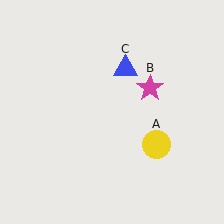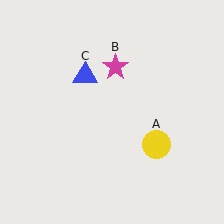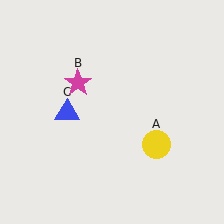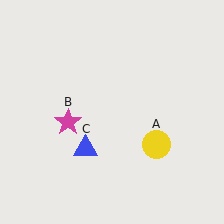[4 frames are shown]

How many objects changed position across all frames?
2 objects changed position: magenta star (object B), blue triangle (object C).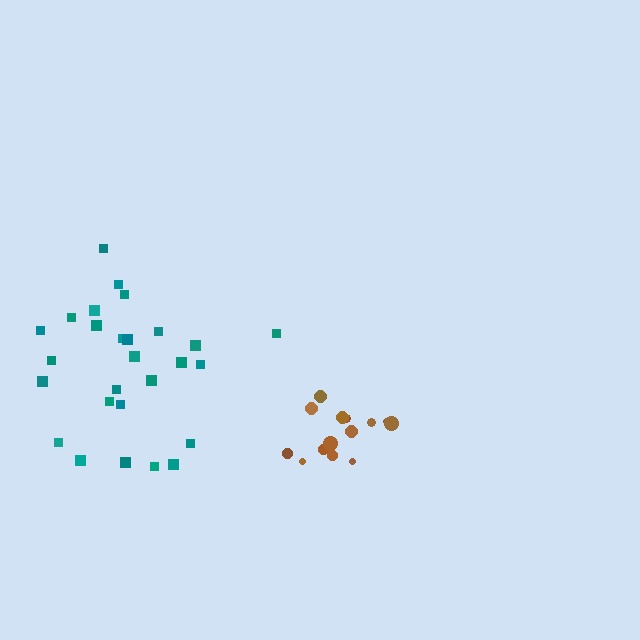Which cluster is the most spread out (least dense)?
Teal.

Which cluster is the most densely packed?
Brown.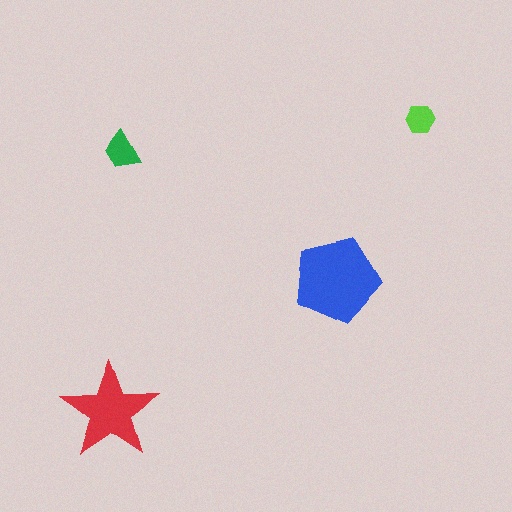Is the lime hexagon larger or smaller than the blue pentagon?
Smaller.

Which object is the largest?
The blue pentagon.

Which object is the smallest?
The lime hexagon.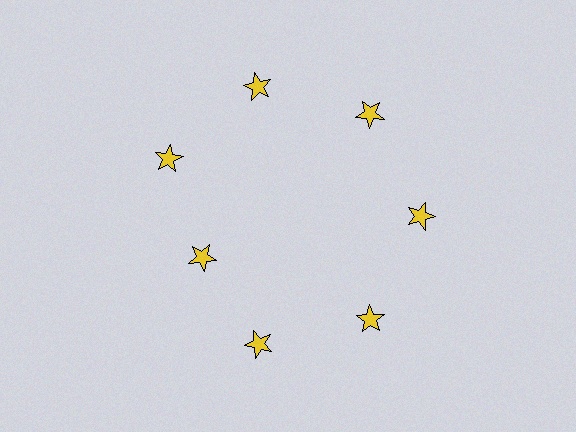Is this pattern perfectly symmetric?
No. The 7 yellow stars are arranged in a ring, but one element near the 8 o'clock position is pulled inward toward the center, breaking the 7-fold rotational symmetry.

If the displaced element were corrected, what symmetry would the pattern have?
It would have 7-fold rotational symmetry — the pattern would map onto itself every 51 degrees.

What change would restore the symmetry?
The symmetry would be restored by moving it outward, back onto the ring so that all 7 stars sit at equal angles and equal distance from the center.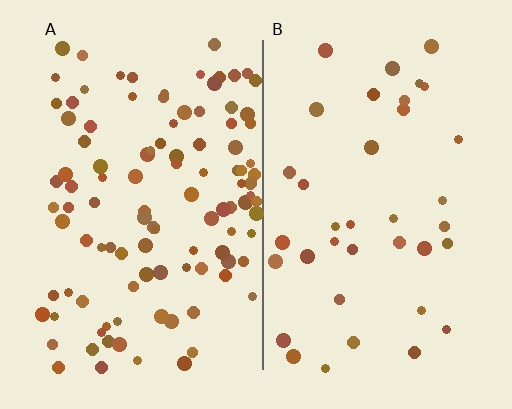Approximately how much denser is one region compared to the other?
Approximately 2.8× — region A over region B.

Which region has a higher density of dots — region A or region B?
A (the left).